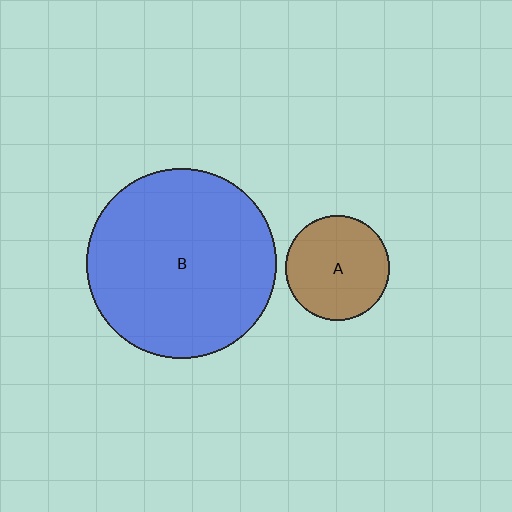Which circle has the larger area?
Circle B (blue).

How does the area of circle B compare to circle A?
Approximately 3.3 times.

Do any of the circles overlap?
No, none of the circles overlap.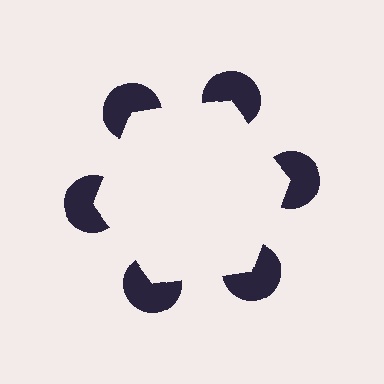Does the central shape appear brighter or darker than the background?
It typically appears slightly brighter than the background, even though no actual brightness change is drawn.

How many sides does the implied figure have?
6 sides.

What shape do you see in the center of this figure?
An illusory hexagon — its edges are inferred from the aligned wedge cuts in the pac-man discs, not physically drawn.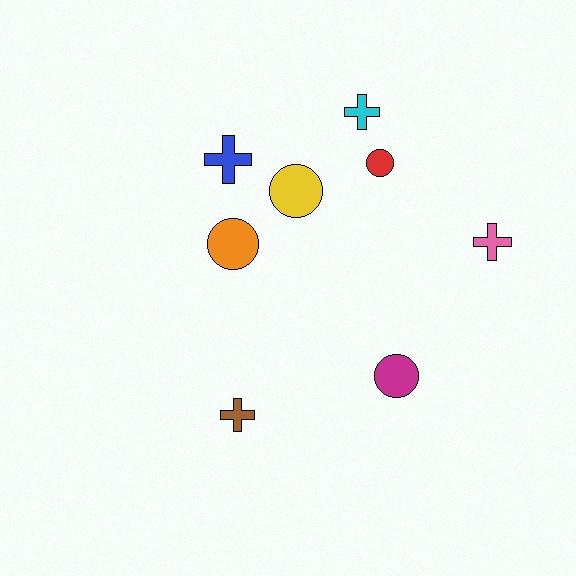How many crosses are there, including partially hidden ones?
There are 4 crosses.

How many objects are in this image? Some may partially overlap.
There are 8 objects.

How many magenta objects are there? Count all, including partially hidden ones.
There is 1 magenta object.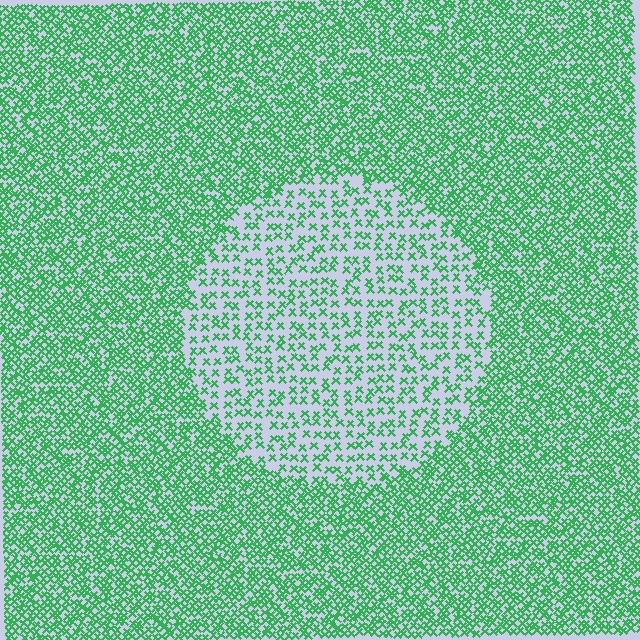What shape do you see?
I see a circle.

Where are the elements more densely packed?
The elements are more densely packed outside the circle boundary.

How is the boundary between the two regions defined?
The boundary is defined by a change in element density (approximately 2.3x ratio). All elements are the same color, size, and shape.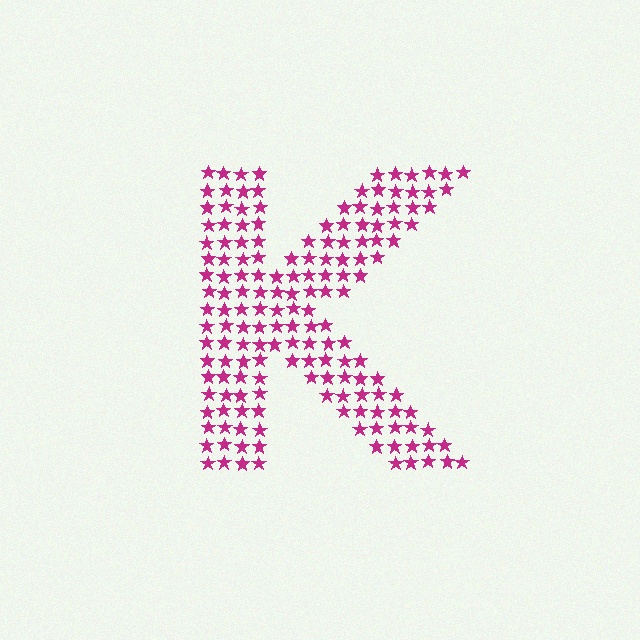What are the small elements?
The small elements are stars.